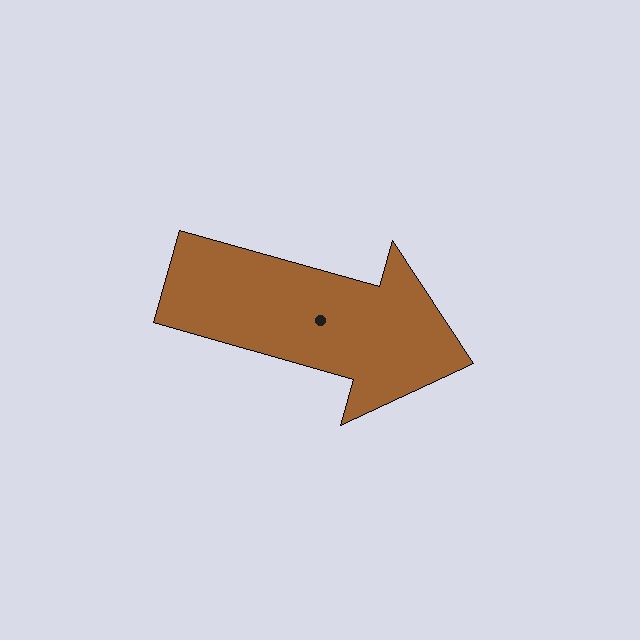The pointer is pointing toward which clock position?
Roughly 4 o'clock.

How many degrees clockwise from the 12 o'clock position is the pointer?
Approximately 106 degrees.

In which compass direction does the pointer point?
East.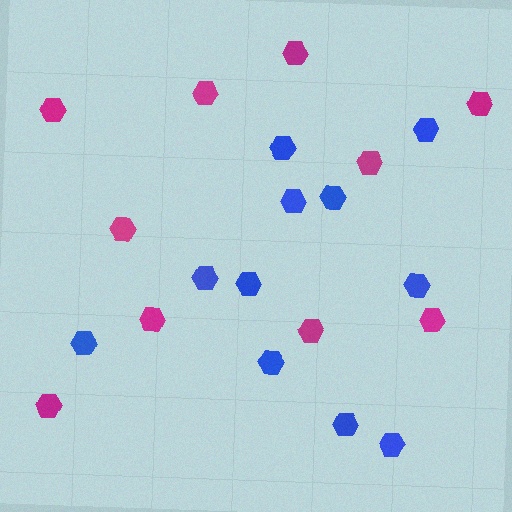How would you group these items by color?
There are 2 groups: one group of blue hexagons (11) and one group of magenta hexagons (10).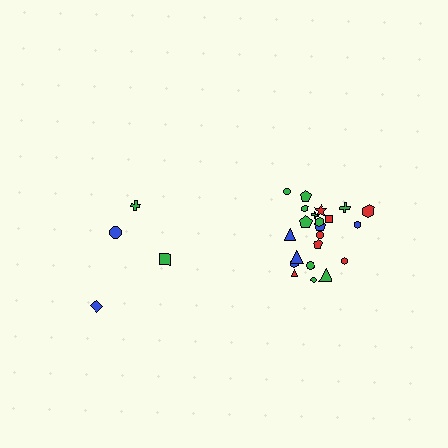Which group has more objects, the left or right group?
The right group.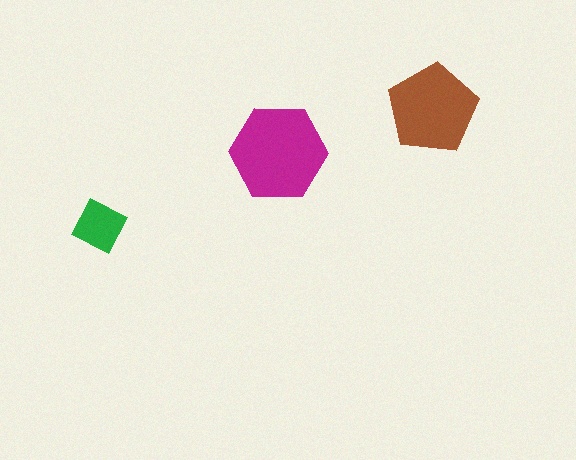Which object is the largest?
The magenta hexagon.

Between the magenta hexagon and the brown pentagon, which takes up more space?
The magenta hexagon.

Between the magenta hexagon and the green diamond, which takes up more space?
The magenta hexagon.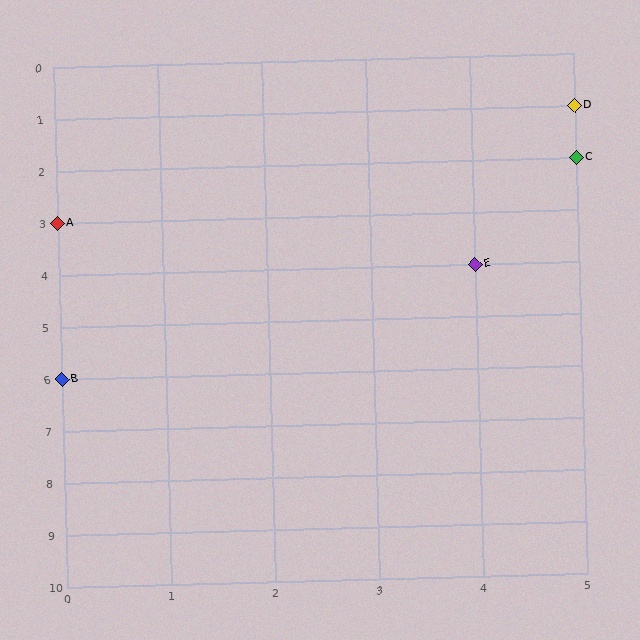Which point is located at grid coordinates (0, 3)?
Point A is at (0, 3).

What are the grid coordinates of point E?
Point E is at grid coordinates (4, 4).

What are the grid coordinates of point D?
Point D is at grid coordinates (5, 1).